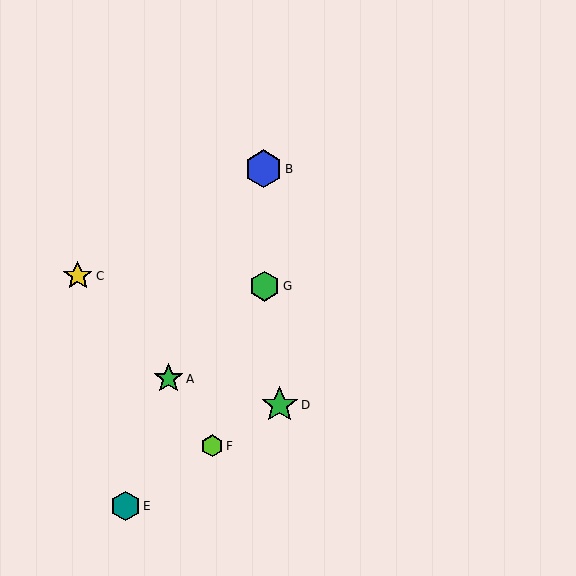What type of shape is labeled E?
Shape E is a teal hexagon.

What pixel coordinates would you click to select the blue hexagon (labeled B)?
Click at (263, 169) to select the blue hexagon B.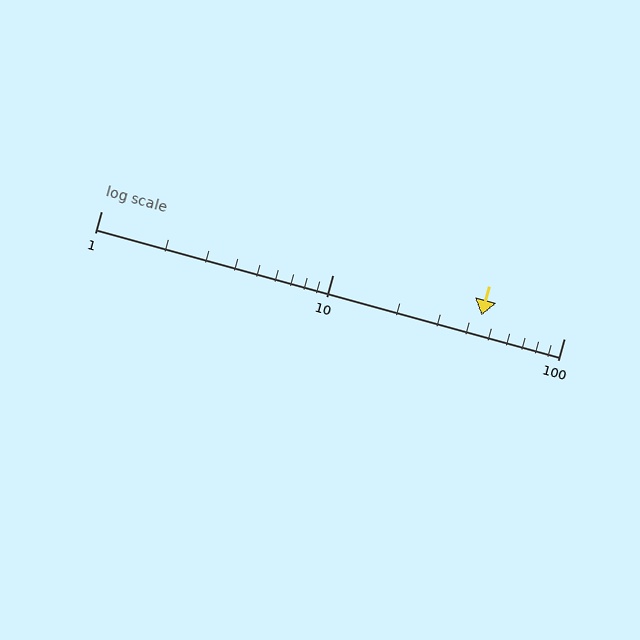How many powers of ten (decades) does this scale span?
The scale spans 2 decades, from 1 to 100.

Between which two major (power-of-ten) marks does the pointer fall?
The pointer is between 10 and 100.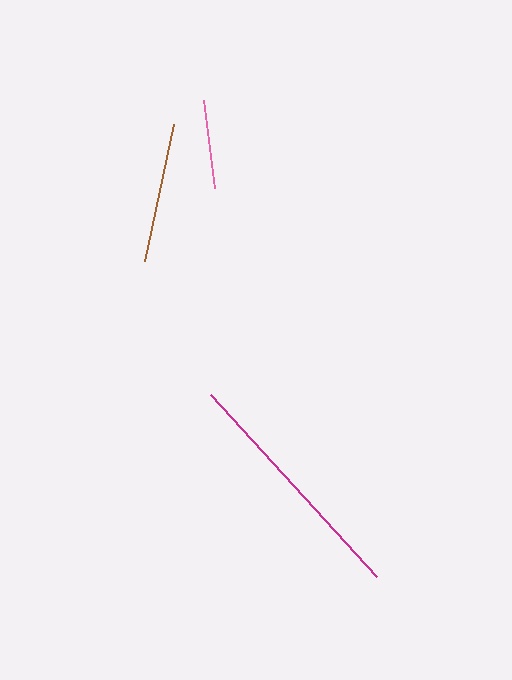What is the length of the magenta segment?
The magenta segment is approximately 246 pixels long.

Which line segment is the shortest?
The pink line is the shortest at approximately 89 pixels.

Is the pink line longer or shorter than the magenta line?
The magenta line is longer than the pink line.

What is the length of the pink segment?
The pink segment is approximately 89 pixels long.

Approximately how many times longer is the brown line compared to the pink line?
The brown line is approximately 1.6 times the length of the pink line.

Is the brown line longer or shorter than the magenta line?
The magenta line is longer than the brown line.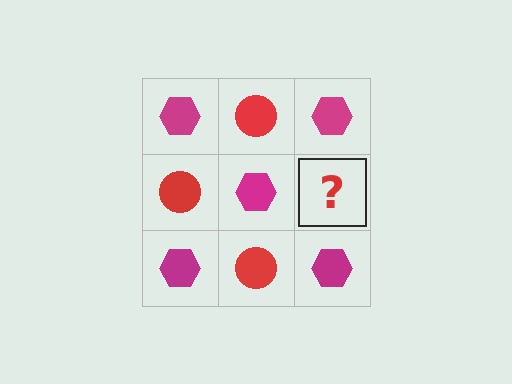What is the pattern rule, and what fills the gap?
The rule is that it alternates magenta hexagon and red circle in a checkerboard pattern. The gap should be filled with a red circle.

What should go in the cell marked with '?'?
The missing cell should contain a red circle.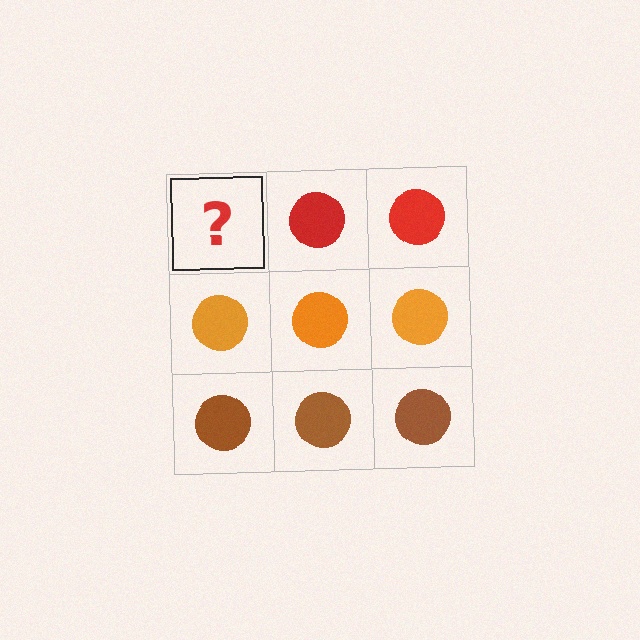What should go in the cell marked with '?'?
The missing cell should contain a red circle.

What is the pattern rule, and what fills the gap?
The rule is that each row has a consistent color. The gap should be filled with a red circle.